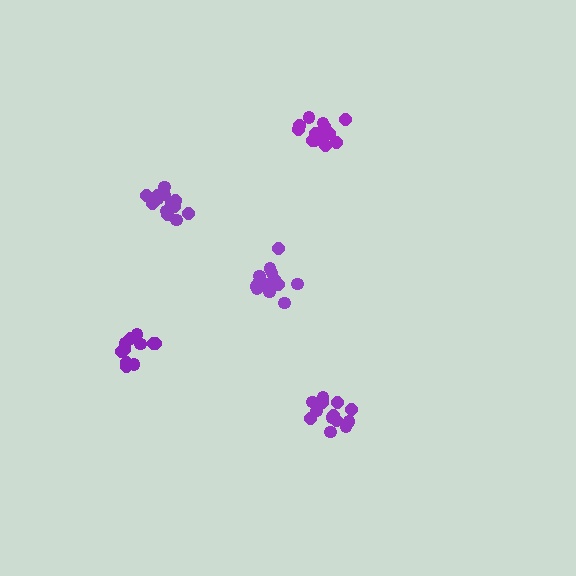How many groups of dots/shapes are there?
There are 5 groups.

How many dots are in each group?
Group 1: 13 dots, Group 2: 11 dots, Group 3: 14 dots, Group 4: 13 dots, Group 5: 14 dots (65 total).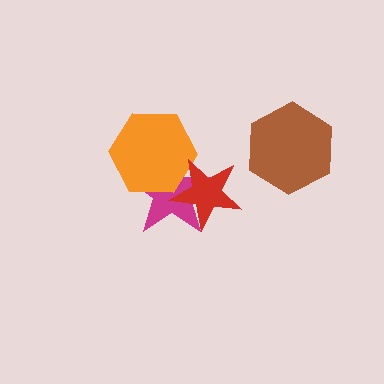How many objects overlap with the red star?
2 objects overlap with the red star.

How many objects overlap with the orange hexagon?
2 objects overlap with the orange hexagon.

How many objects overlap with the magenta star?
2 objects overlap with the magenta star.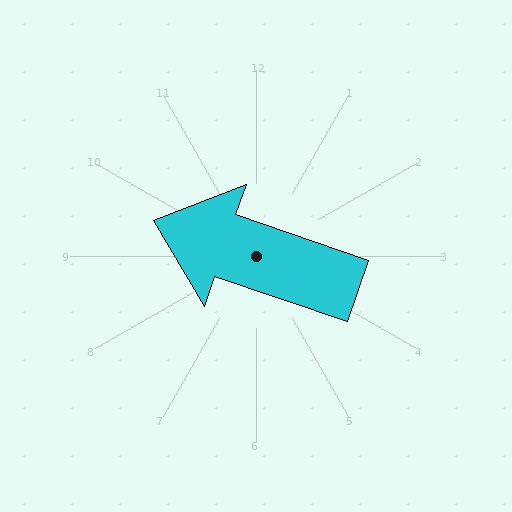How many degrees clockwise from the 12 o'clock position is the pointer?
Approximately 289 degrees.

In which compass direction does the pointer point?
West.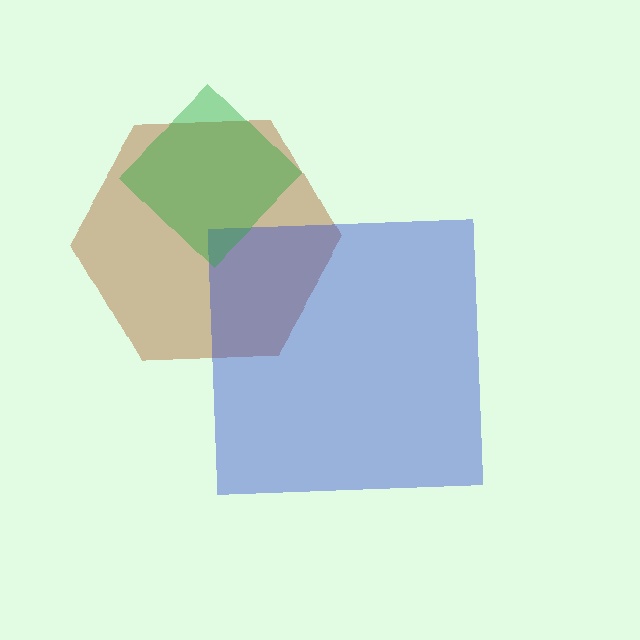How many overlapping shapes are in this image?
There are 3 overlapping shapes in the image.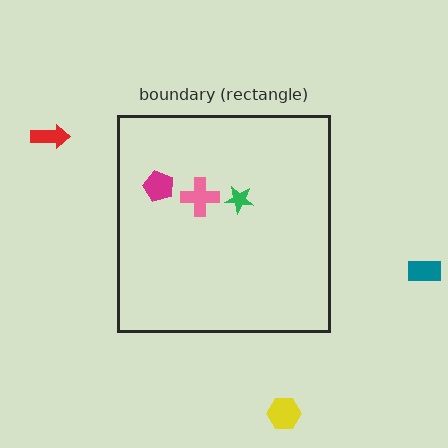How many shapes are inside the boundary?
3 inside, 3 outside.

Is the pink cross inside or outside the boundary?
Inside.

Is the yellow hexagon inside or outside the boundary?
Outside.